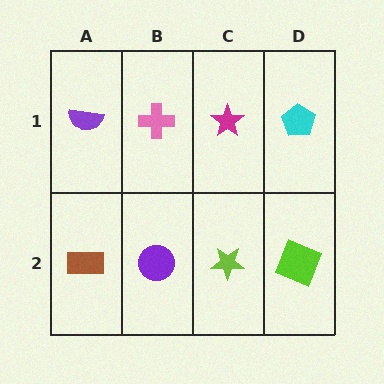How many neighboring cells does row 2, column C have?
3.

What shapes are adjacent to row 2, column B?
A pink cross (row 1, column B), a brown rectangle (row 2, column A), a lime star (row 2, column C).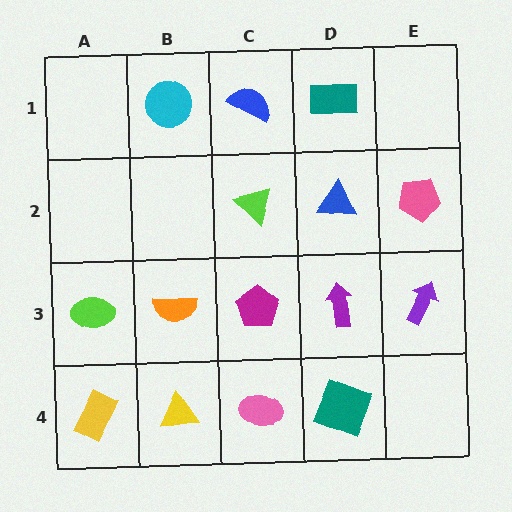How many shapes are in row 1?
3 shapes.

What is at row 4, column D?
A teal square.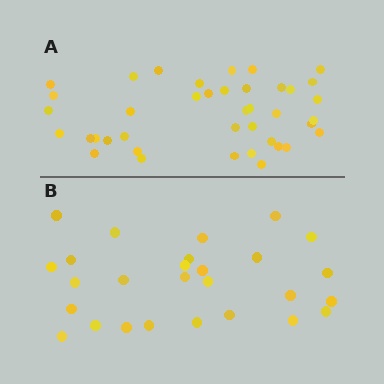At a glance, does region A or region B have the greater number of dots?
Region A (the top region) has more dots.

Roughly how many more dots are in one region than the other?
Region A has approximately 15 more dots than region B.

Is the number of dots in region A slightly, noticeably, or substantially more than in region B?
Region A has substantially more. The ratio is roughly 1.5 to 1.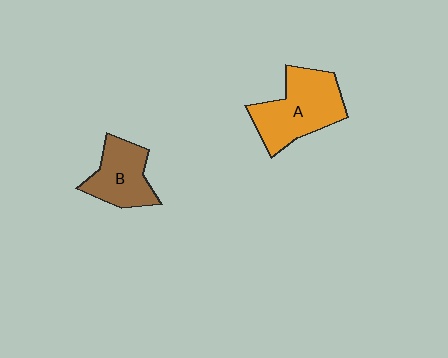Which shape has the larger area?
Shape A (orange).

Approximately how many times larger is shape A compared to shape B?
Approximately 1.4 times.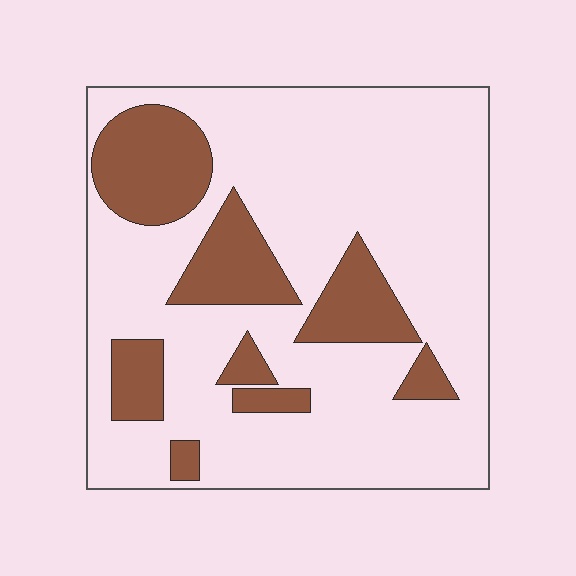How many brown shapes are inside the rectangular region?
8.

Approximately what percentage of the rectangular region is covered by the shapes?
Approximately 25%.